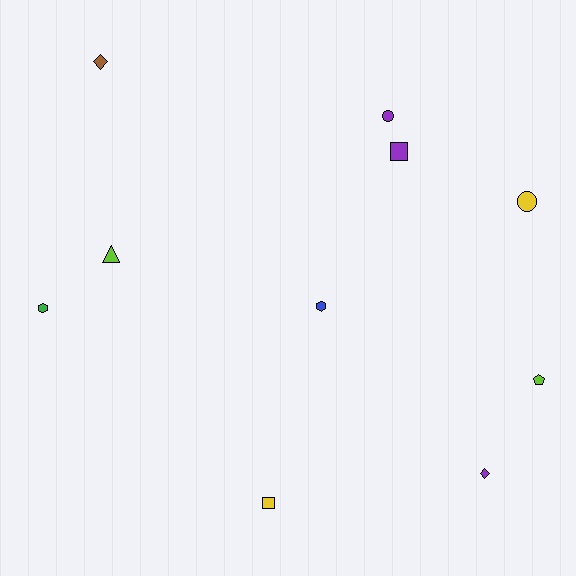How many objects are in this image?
There are 10 objects.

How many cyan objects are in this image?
There are no cyan objects.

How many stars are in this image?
There are no stars.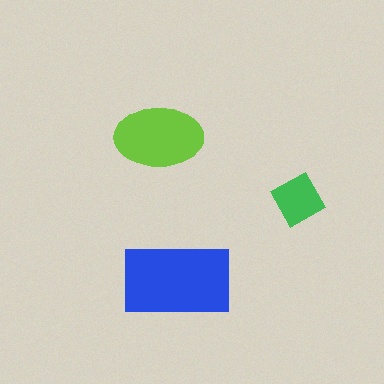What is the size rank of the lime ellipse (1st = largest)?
2nd.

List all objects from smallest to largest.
The green square, the lime ellipse, the blue rectangle.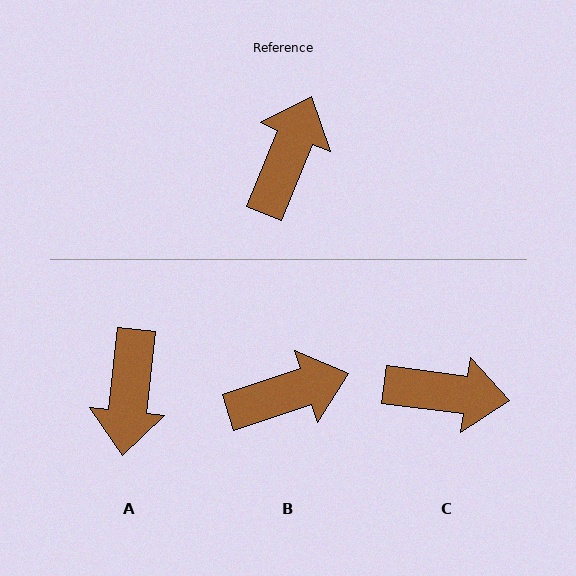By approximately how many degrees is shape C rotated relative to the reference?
Approximately 75 degrees clockwise.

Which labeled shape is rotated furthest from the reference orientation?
A, about 164 degrees away.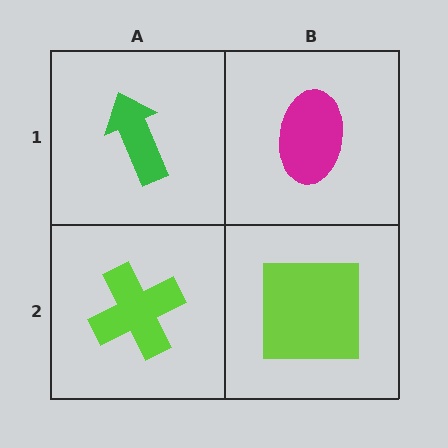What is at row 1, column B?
A magenta ellipse.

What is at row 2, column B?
A lime square.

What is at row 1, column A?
A green arrow.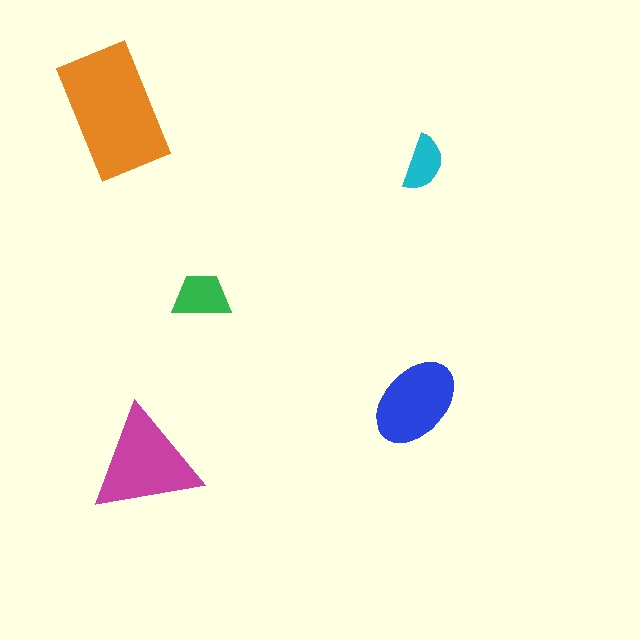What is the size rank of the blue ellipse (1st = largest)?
3rd.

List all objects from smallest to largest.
The cyan semicircle, the green trapezoid, the blue ellipse, the magenta triangle, the orange rectangle.